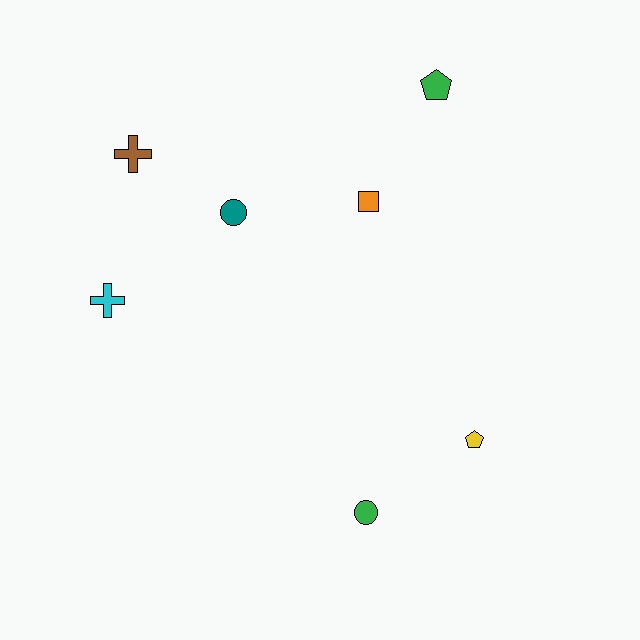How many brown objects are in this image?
There is 1 brown object.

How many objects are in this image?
There are 7 objects.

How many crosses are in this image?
There are 2 crosses.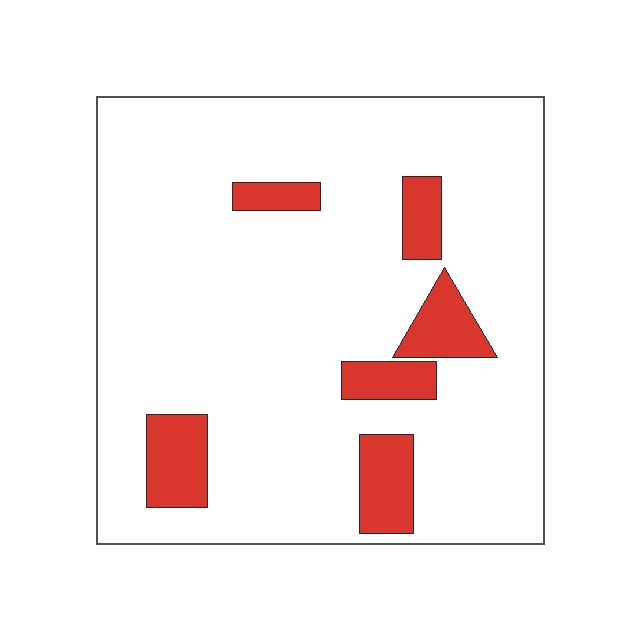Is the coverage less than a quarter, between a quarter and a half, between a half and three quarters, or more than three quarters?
Less than a quarter.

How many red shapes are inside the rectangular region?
6.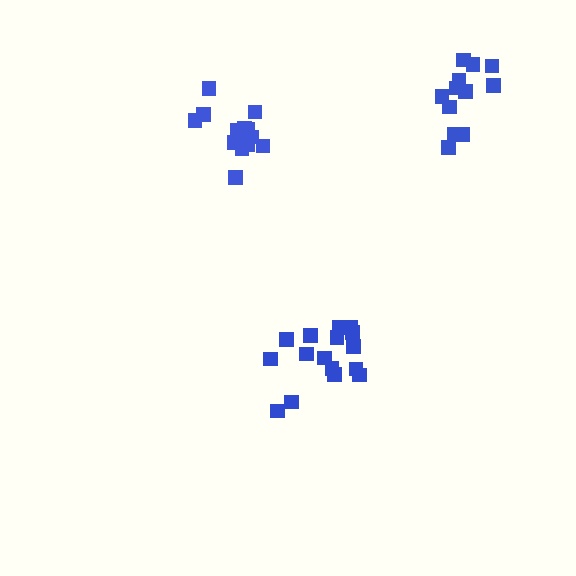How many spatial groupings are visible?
There are 3 spatial groupings.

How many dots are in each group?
Group 1: 14 dots, Group 2: 12 dots, Group 3: 16 dots (42 total).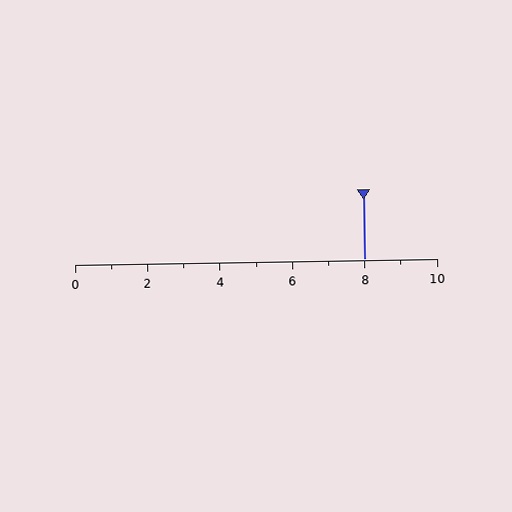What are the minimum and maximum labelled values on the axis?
The axis runs from 0 to 10.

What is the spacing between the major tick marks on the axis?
The major ticks are spaced 2 apart.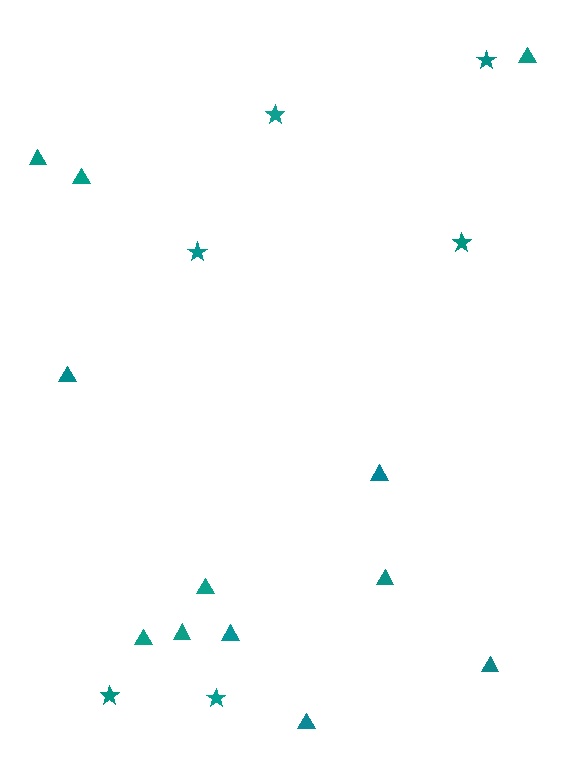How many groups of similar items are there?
There are 2 groups: one group of stars (6) and one group of triangles (12).